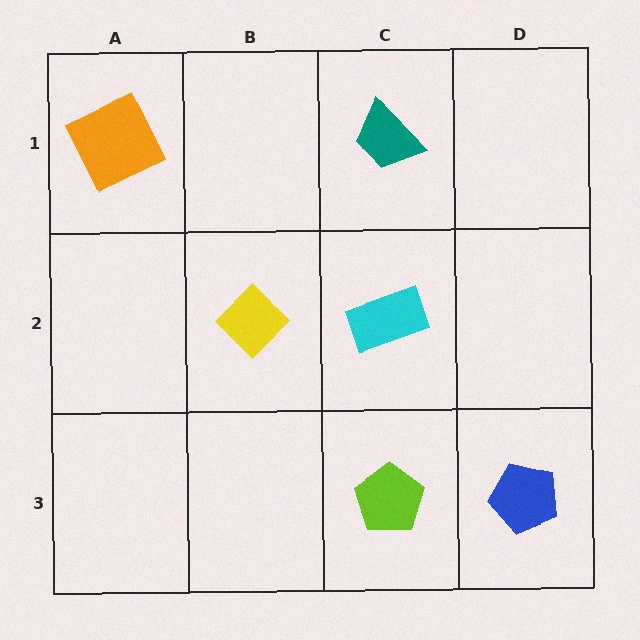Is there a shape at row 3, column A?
No, that cell is empty.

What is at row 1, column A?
An orange square.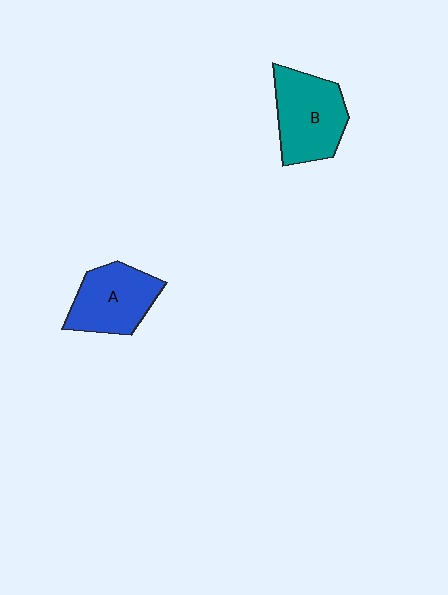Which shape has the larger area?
Shape B (teal).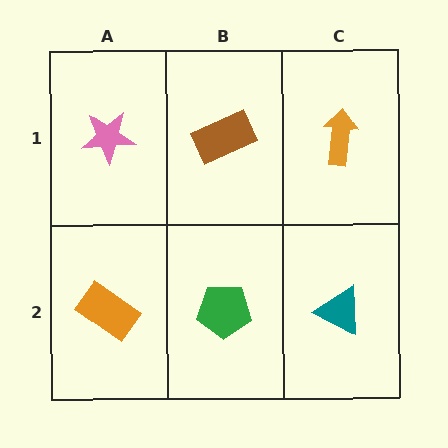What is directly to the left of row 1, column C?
A brown rectangle.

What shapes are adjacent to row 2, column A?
A pink star (row 1, column A), a green pentagon (row 2, column B).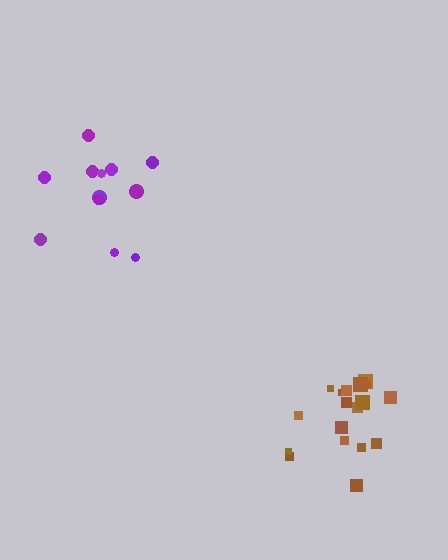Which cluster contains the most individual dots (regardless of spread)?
Brown (18).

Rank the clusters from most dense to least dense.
brown, purple.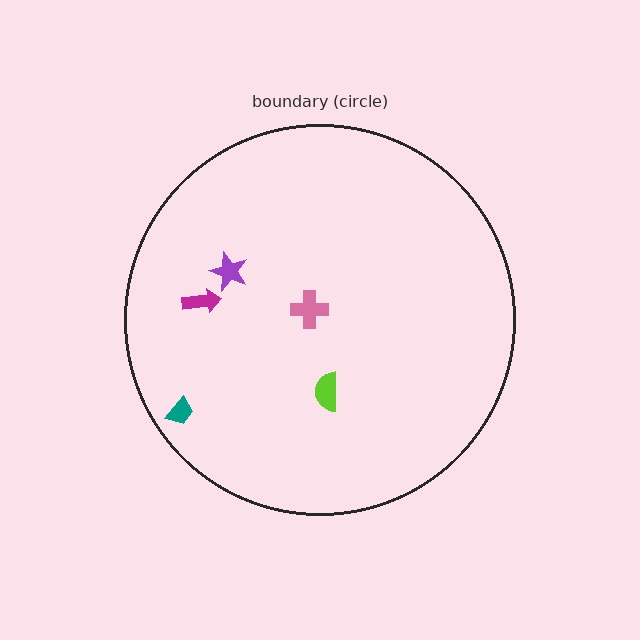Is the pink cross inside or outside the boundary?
Inside.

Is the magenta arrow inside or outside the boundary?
Inside.